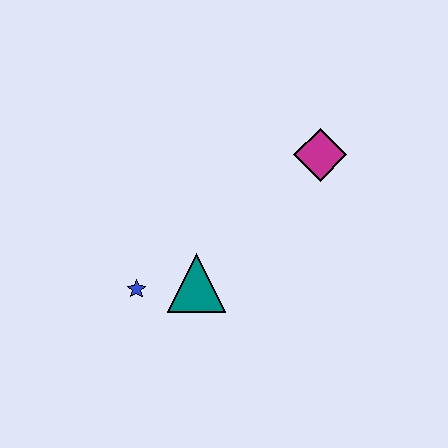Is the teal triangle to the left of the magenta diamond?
Yes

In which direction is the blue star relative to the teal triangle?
The blue star is to the left of the teal triangle.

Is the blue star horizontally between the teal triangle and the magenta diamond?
No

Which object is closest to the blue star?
The teal triangle is closest to the blue star.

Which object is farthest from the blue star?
The magenta diamond is farthest from the blue star.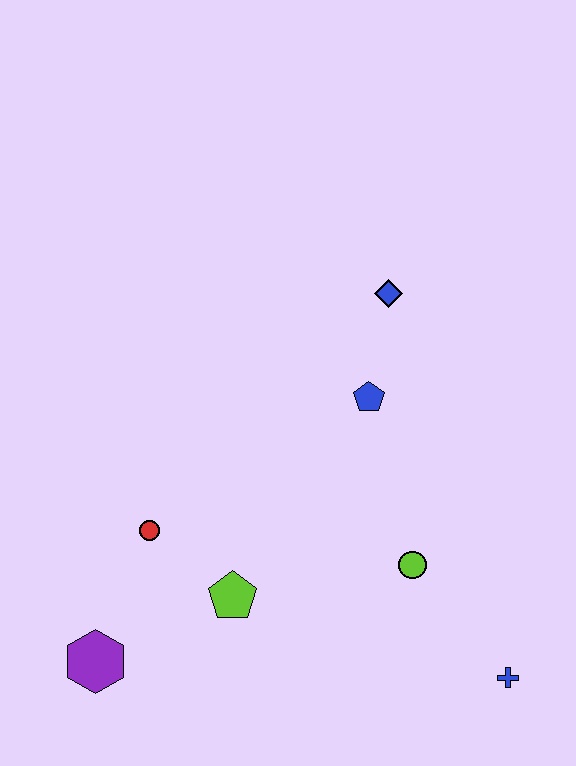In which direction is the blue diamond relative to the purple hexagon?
The blue diamond is above the purple hexagon.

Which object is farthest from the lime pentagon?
The blue diamond is farthest from the lime pentagon.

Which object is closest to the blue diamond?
The blue pentagon is closest to the blue diamond.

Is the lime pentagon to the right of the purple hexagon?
Yes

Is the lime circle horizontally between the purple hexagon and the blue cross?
Yes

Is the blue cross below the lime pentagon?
Yes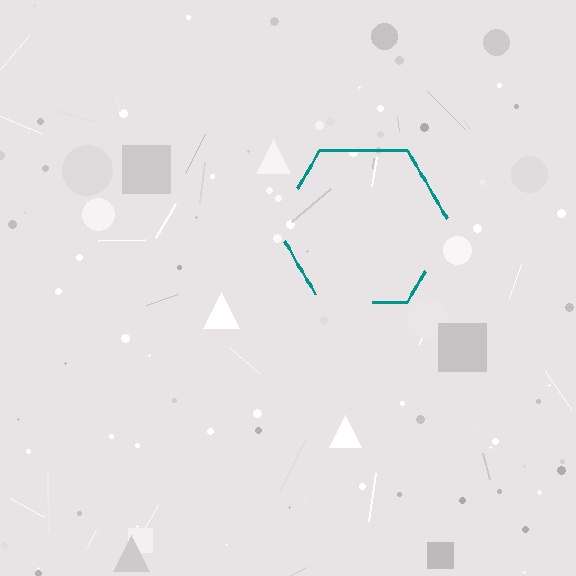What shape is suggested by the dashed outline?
The dashed outline suggests a hexagon.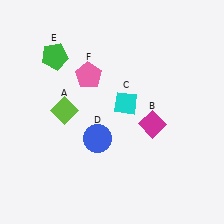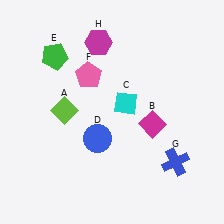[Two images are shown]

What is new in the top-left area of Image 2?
A magenta hexagon (H) was added in the top-left area of Image 2.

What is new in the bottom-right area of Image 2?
A blue cross (G) was added in the bottom-right area of Image 2.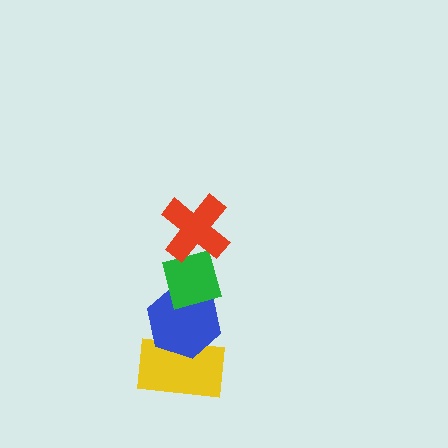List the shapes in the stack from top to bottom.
From top to bottom: the red cross, the green square, the blue hexagon, the yellow rectangle.